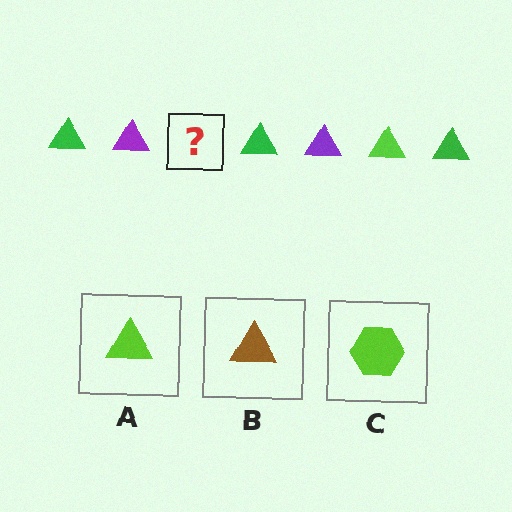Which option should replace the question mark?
Option A.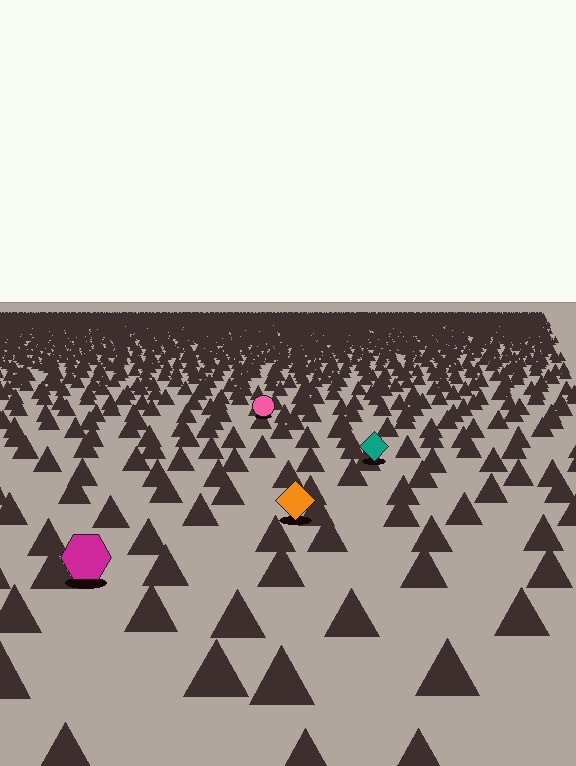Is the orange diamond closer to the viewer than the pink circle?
Yes. The orange diamond is closer — you can tell from the texture gradient: the ground texture is coarser near it.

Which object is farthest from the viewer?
The pink circle is farthest from the viewer. It appears smaller and the ground texture around it is denser.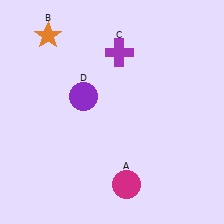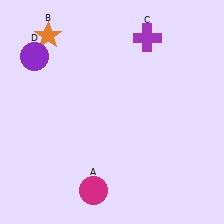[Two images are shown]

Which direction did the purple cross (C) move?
The purple cross (C) moved right.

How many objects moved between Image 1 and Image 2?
3 objects moved between the two images.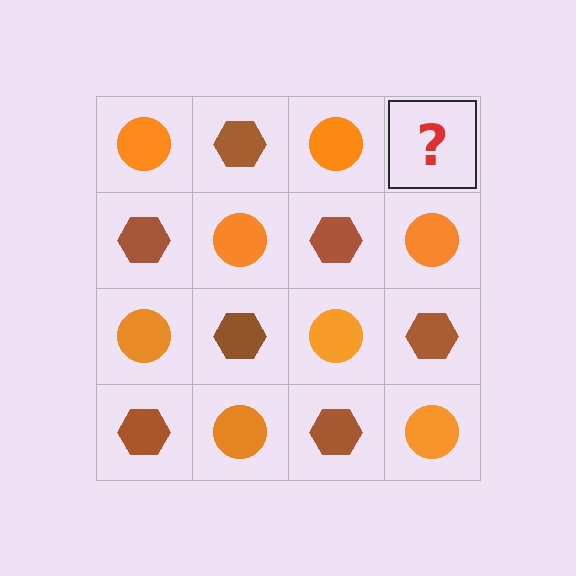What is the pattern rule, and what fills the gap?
The rule is that it alternates orange circle and brown hexagon in a checkerboard pattern. The gap should be filled with a brown hexagon.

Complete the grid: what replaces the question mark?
The question mark should be replaced with a brown hexagon.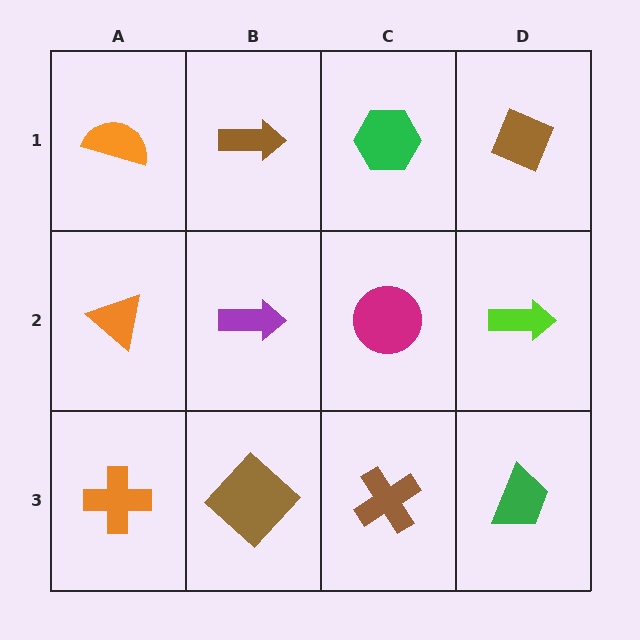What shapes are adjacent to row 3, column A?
An orange triangle (row 2, column A), a brown diamond (row 3, column B).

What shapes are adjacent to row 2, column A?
An orange semicircle (row 1, column A), an orange cross (row 3, column A), a purple arrow (row 2, column B).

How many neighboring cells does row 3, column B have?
3.